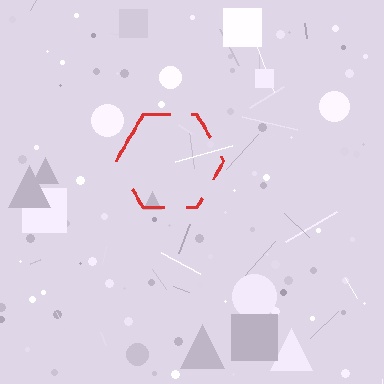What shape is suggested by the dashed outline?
The dashed outline suggests a hexagon.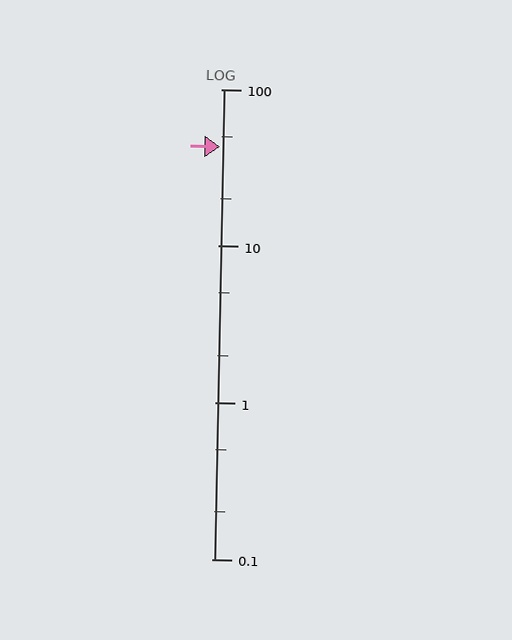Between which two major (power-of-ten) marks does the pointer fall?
The pointer is between 10 and 100.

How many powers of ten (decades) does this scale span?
The scale spans 3 decades, from 0.1 to 100.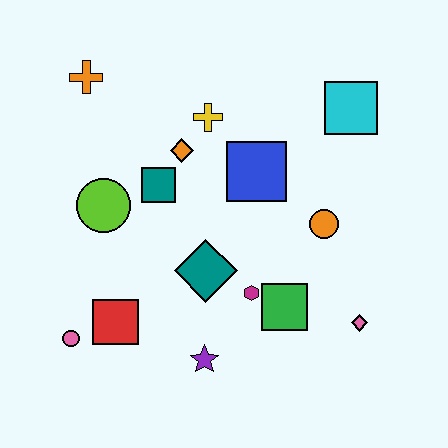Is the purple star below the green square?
Yes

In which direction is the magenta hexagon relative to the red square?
The magenta hexagon is to the right of the red square.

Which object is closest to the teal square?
The orange diamond is closest to the teal square.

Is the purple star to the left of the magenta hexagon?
Yes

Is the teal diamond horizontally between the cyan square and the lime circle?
Yes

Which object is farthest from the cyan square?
The pink circle is farthest from the cyan square.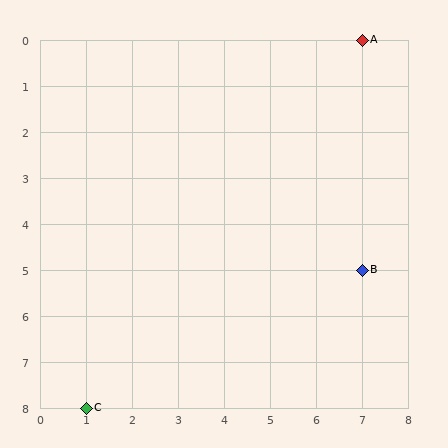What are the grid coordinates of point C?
Point C is at grid coordinates (1, 8).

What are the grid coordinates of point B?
Point B is at grid coordinates (7, 5).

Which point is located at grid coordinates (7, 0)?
Point A is at (7, 0).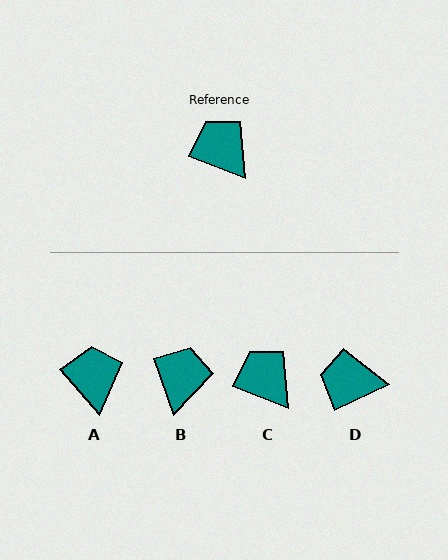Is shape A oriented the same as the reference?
No, it is off by about 28 degrees.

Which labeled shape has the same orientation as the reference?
C.